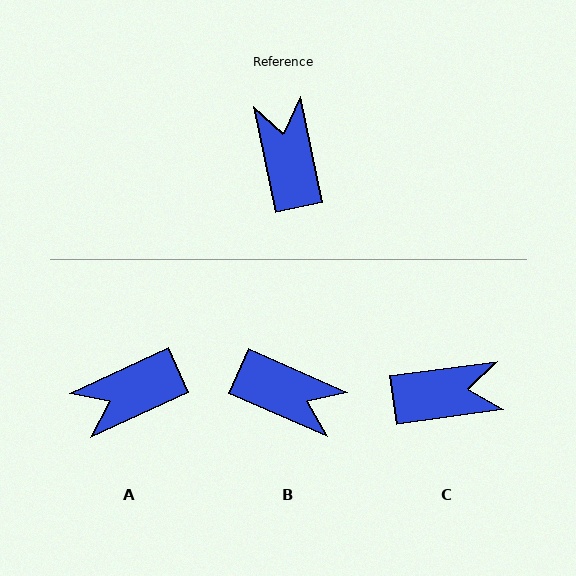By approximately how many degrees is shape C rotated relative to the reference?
Approximately 94 degrees clockwise.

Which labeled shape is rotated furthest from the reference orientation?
B, about 126 degrees away.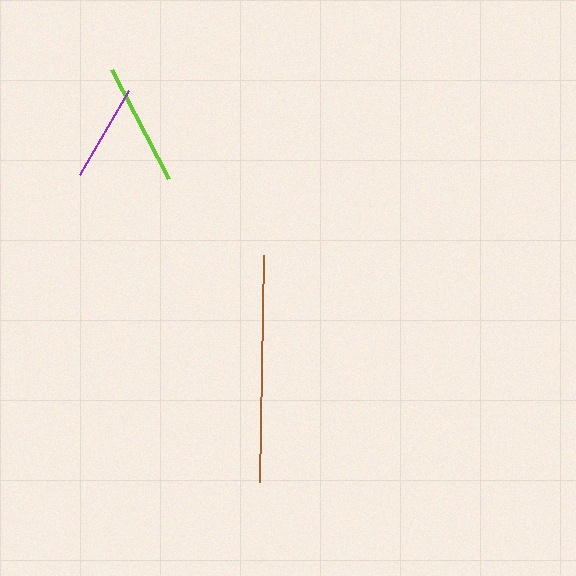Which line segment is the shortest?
The purple line is the shortest at approximately 98 pixels.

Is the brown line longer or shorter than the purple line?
The brown line is longer than the purple line.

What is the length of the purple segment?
The purple segment is approximately 98 pixels long.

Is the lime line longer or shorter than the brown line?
The brown line is longer than the lime line.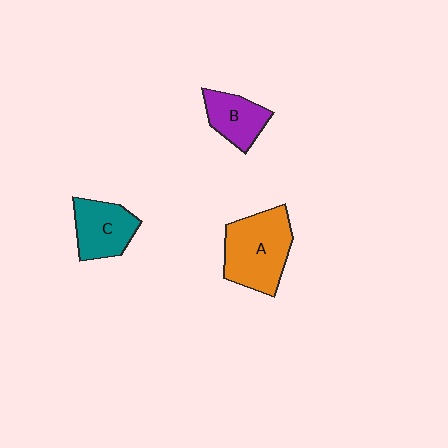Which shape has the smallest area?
Shape B (purple).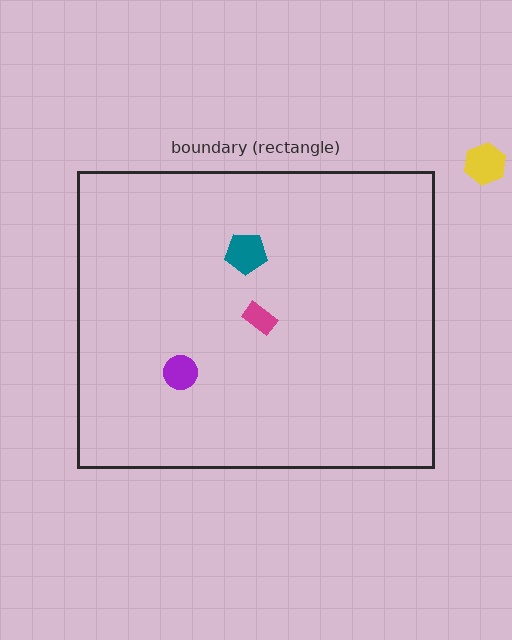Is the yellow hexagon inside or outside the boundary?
Outside.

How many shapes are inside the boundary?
3 inside, 1 outside.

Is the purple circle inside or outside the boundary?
Inside.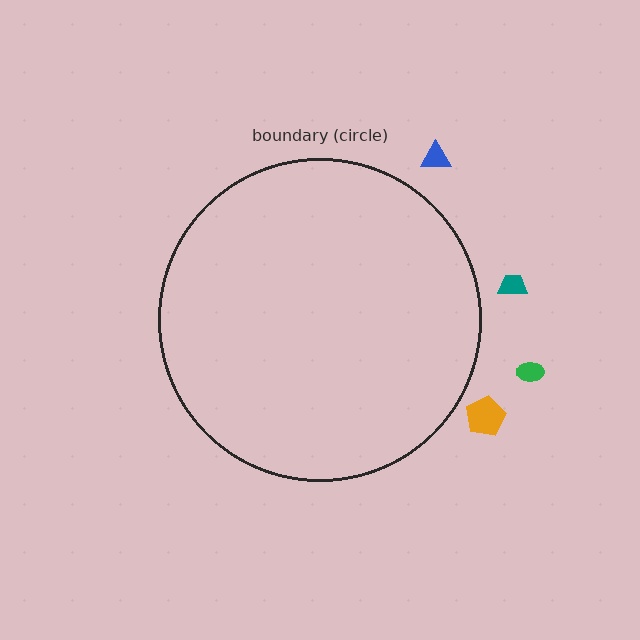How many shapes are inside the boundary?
0 inside, 4 outside.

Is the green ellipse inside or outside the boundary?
Outside.